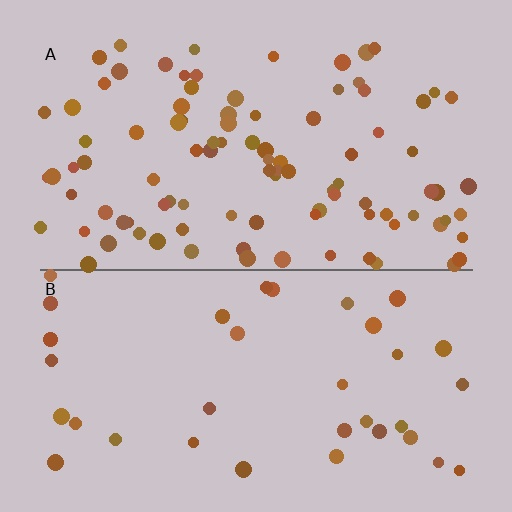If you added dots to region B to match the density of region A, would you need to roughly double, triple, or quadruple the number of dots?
Approximately triple.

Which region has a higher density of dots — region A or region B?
A (the top).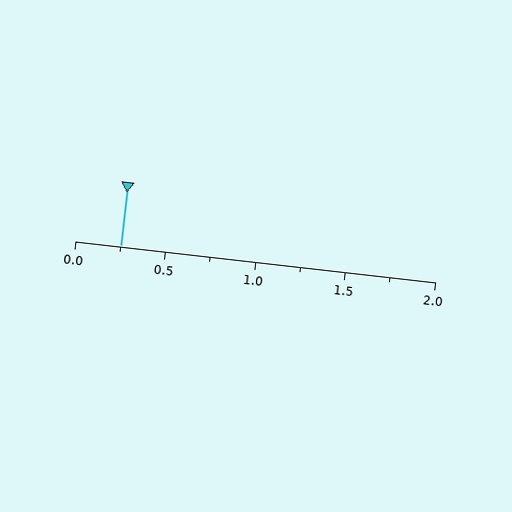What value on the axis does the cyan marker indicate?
The marker indicates approximately 0.25.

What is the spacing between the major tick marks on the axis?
The major ticks are spaced 0.5 apart.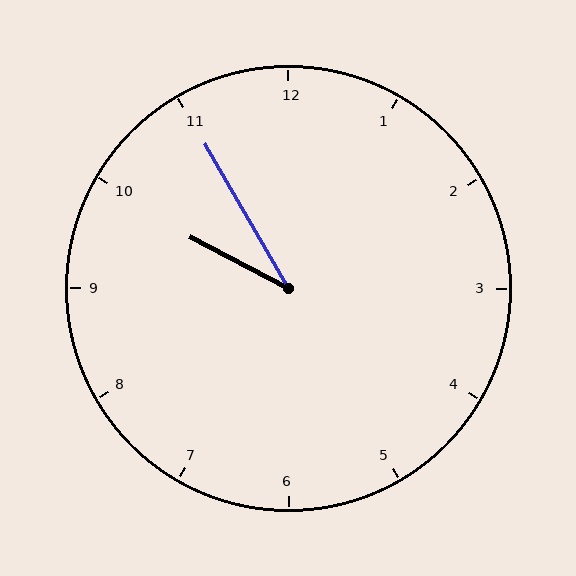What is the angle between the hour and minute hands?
Approximately 32 degrees.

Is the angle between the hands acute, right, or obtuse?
It is acute.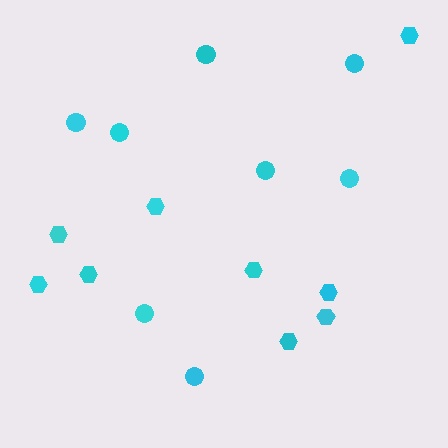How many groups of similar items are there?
There are 2 groups: one group of circles (8) and one group of hexagons (9).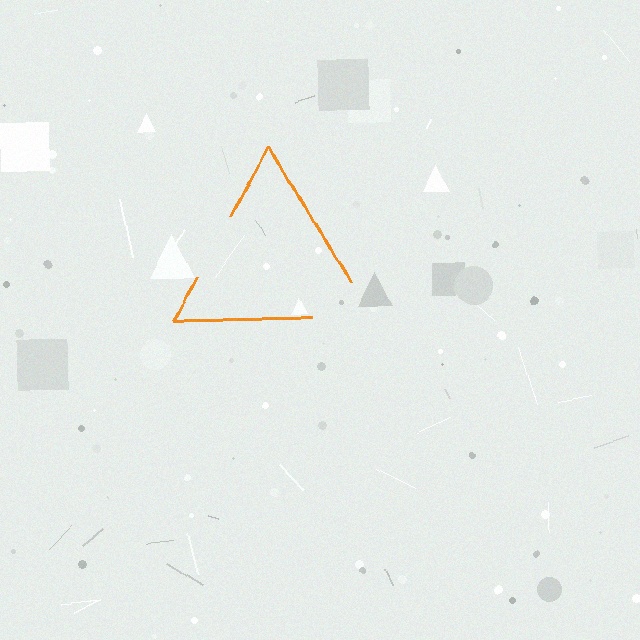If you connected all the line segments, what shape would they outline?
They would outline a triangle.